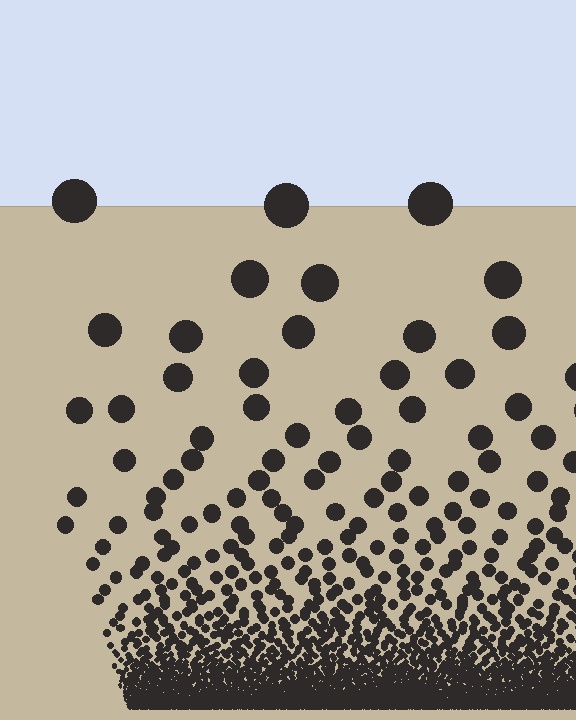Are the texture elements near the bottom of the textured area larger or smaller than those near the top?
Smaller. The gradient is inverted — elements near the bottom are smaller and denser.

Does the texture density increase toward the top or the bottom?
Density increases toward the bottom.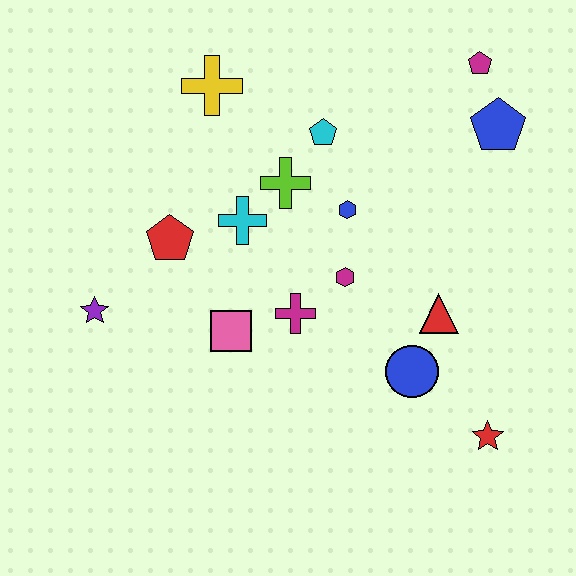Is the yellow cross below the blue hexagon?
No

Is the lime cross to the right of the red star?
No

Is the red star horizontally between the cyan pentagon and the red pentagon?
No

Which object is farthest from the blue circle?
The yellow cross is farthest from the blue circle.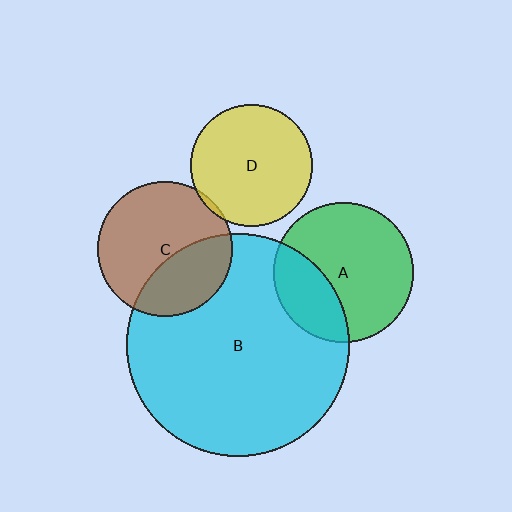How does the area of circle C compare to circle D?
Approximately 1.2 times.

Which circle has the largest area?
Circle B (cyan).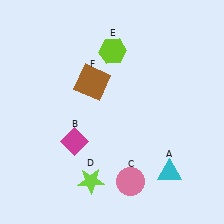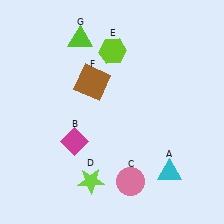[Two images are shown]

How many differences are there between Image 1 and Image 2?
There is 1 difference between the two images.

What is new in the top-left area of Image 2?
A lime triangle (G) was added in the top-left area of Image 2.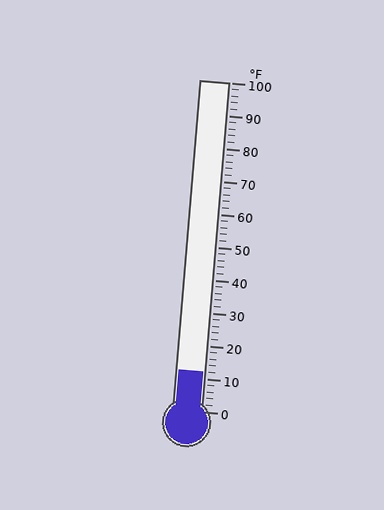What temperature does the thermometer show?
The thermometer shows approximately 12°F.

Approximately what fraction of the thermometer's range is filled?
The thermometer is filled to approximately 10% of its range.